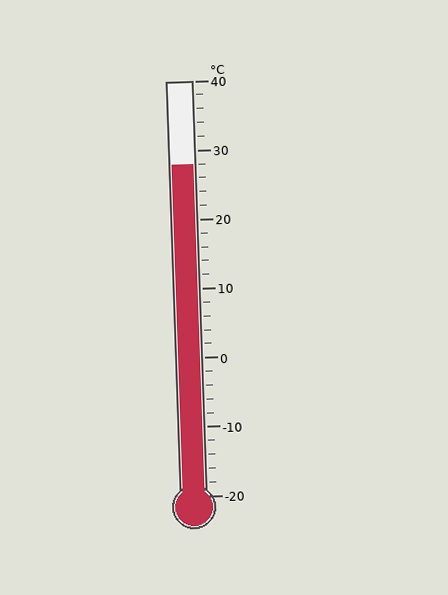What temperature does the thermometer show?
The thermometer shows approximately 28°C.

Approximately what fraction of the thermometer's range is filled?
The thermometer is filled to approximately 80% of its range.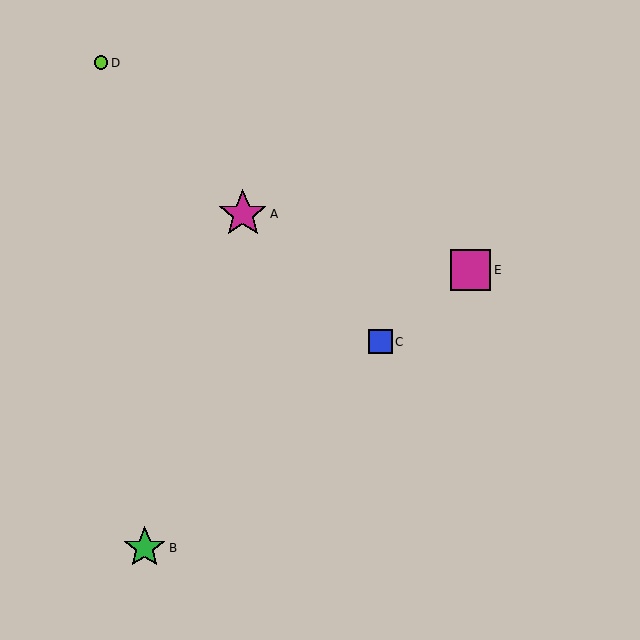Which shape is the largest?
The magenta star (labeled A) is the largest.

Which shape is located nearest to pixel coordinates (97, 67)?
The lime circle (labeled D) at (101, 63) is nearest to that location.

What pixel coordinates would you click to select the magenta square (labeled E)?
Click at (471, 270) to select the magenta square E.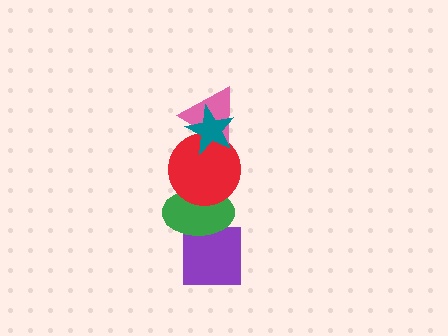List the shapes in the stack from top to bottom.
From top to bottom: the teal star, the pink triangle, the red circle, the green ellipse, the purple square.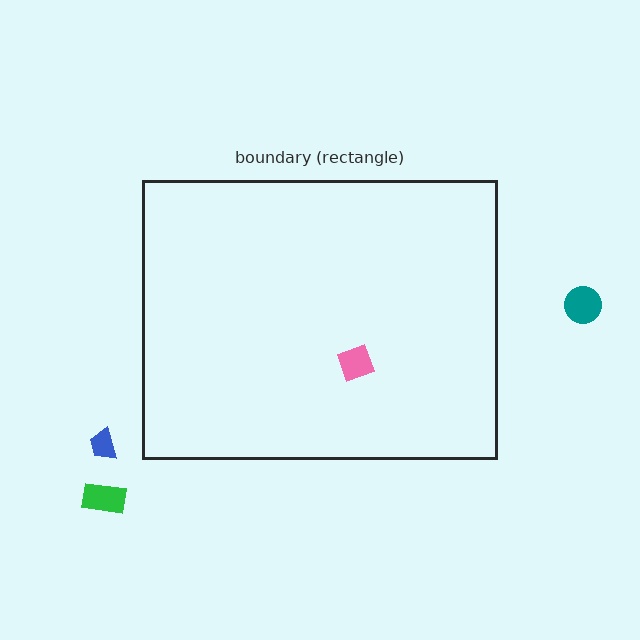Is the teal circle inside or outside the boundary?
Outside.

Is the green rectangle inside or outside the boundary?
Outside.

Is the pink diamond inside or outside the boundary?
Inside.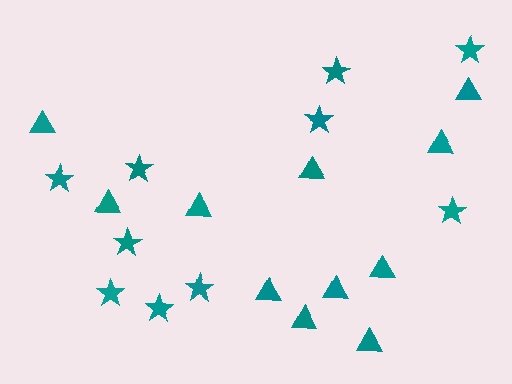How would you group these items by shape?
There are 2 groups: one group of triangles (11) and one group of stars (10).